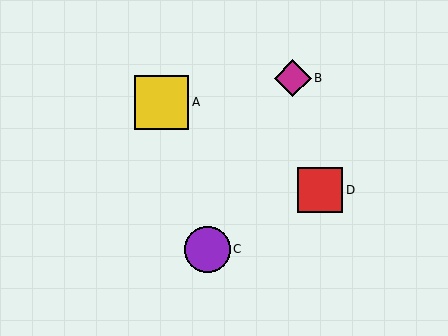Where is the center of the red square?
The center of the red square is at (320, 190).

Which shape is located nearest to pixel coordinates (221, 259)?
The purple circle (labeled C) at (207, 249) is nearest to that location.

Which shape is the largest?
The yellow square (labeled A) is the largest.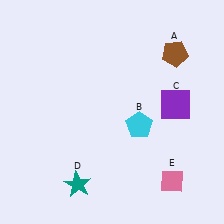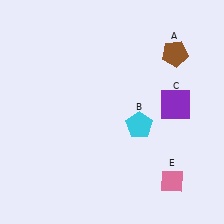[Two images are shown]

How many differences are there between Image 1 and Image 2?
There is 1 difference between the two images.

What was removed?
The teal star (D) was removed in Image 2.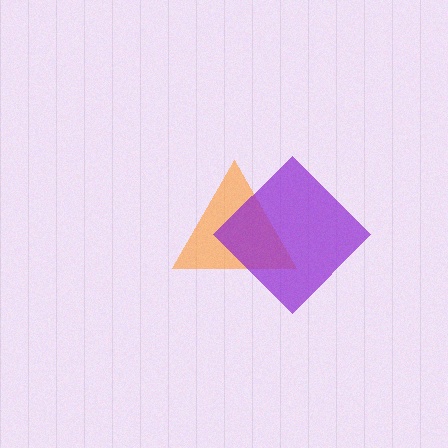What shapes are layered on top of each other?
The layered shapes are: an orange triangle, a purple diamond.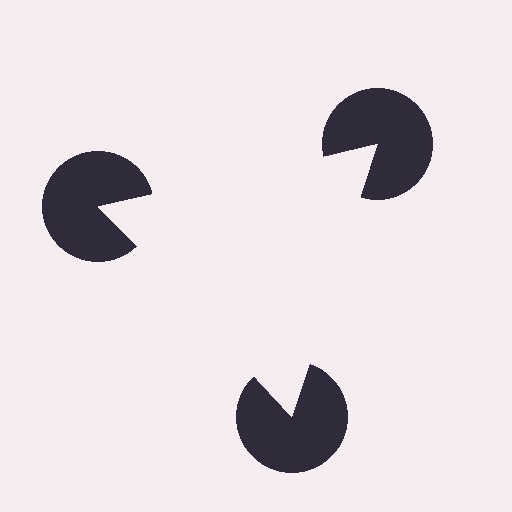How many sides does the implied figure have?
3 sides.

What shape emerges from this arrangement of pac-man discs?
An illusory triangle — its edges are inferred from the aligned wedge cuts in the pac-man discs, not physically drawn.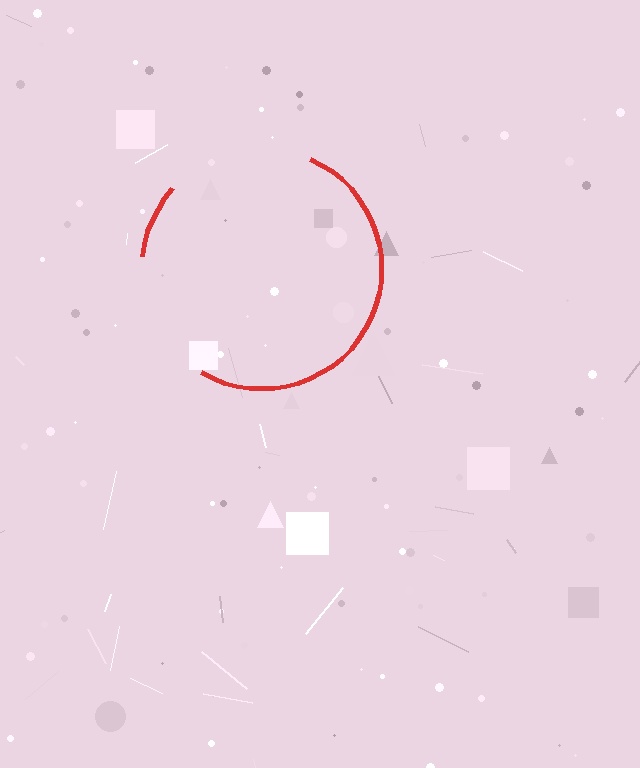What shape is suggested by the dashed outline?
The dashed outline suggests a circle.